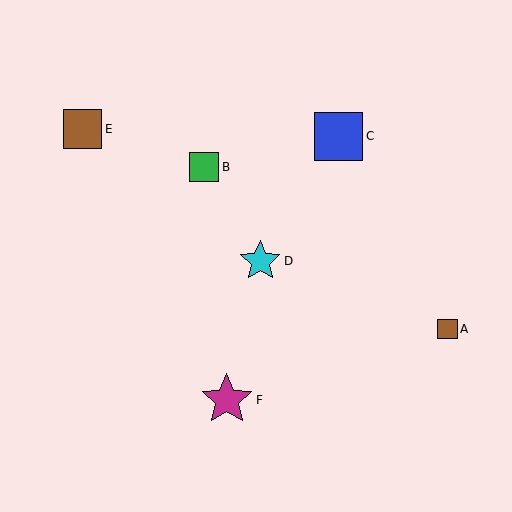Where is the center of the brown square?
The center of the brown square is at (448, 329).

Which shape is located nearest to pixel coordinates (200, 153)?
The green square (labeled B) at (204, 167) is nearest to that location.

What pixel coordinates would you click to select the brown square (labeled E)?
Click at (83, 129) to select the brown square E.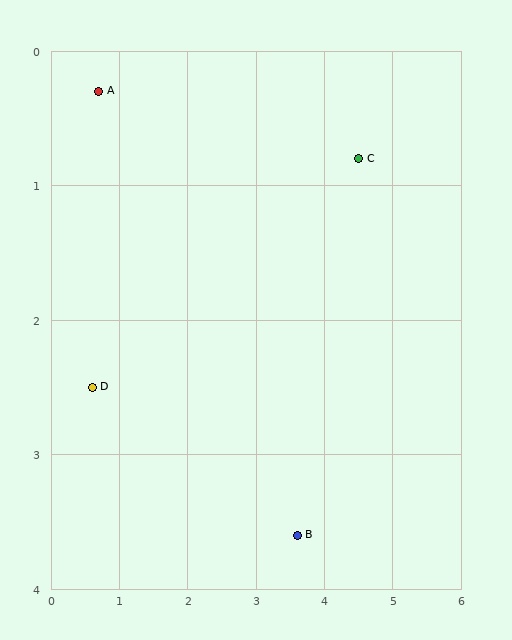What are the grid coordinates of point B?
Point B is at approximately (3.6, 3.6).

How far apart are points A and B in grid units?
Points A and B are about 4.4 grid units apart.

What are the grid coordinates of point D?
Point D is at approximately (0.6, 2.5).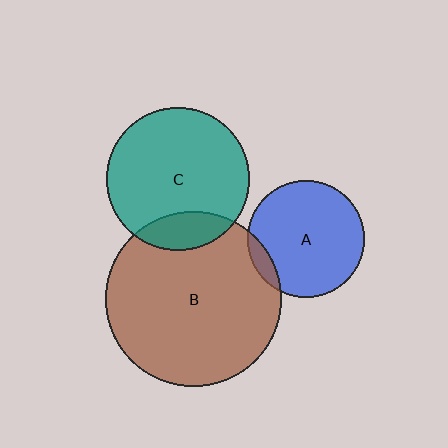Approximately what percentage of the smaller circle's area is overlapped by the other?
Approximately 15%.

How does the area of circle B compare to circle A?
Approximately 2.3 times.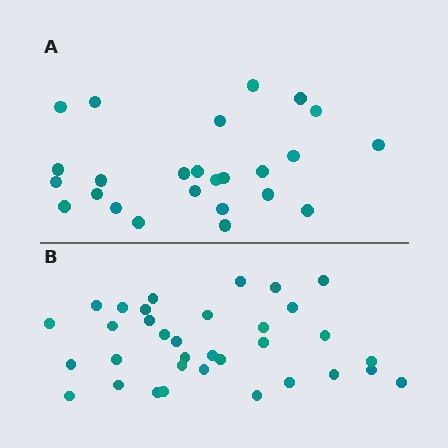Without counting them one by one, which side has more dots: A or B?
Region B (the bottom region) has more dots.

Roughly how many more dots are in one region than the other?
Region B has roughly 8 or so more dots than region A.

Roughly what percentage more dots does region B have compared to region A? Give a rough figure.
About 35% more.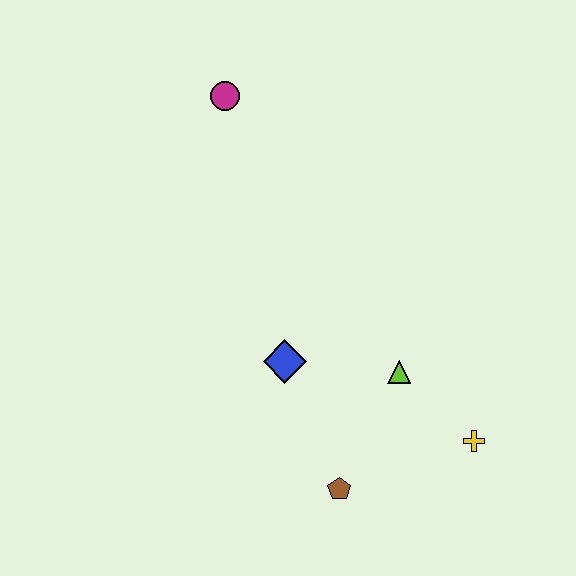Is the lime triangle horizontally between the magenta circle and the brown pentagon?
No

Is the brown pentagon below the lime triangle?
Yes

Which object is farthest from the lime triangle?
The magenta circle is farthest from the lime triangle.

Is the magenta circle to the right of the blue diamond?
No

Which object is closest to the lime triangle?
The yellow cross is closest to the lime triangle.